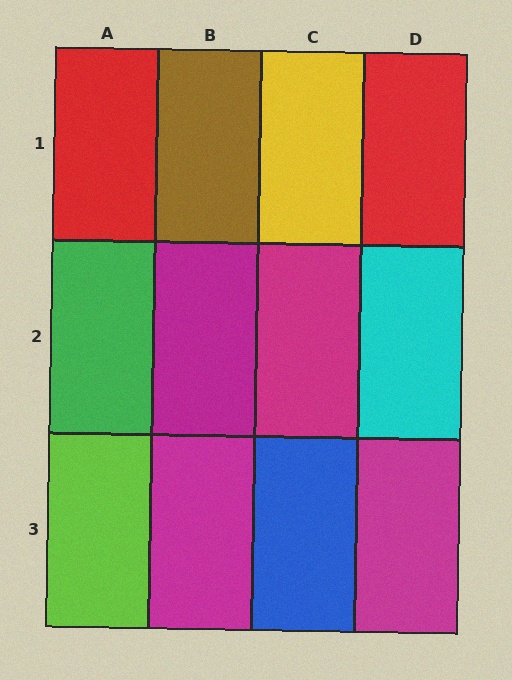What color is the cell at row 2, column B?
Magenta.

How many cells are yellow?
1 cell is yellow.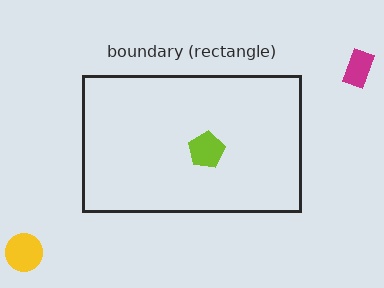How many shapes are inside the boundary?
1 inside, 2 outside.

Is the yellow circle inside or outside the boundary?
Outside.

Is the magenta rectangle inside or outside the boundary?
Outside.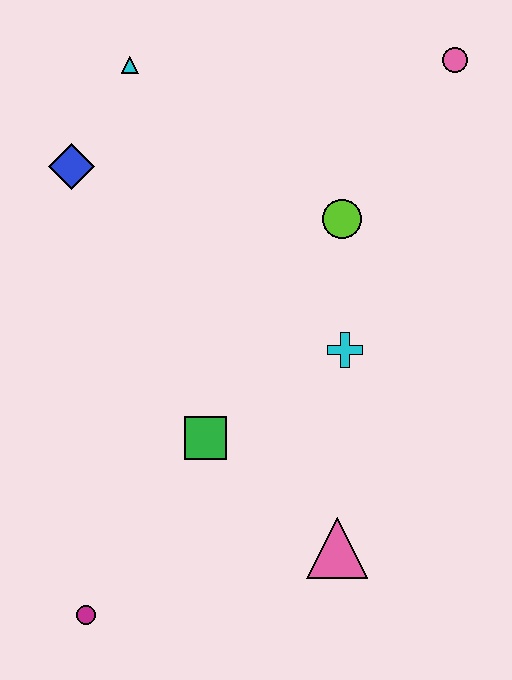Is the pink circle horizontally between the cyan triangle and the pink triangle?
No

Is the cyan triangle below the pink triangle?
No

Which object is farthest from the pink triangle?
The cyan triangle is farthest from the pink triangle.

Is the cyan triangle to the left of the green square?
Yes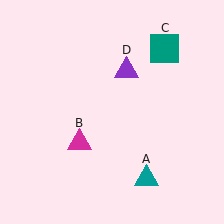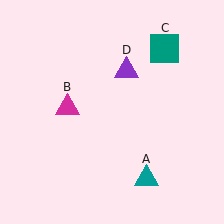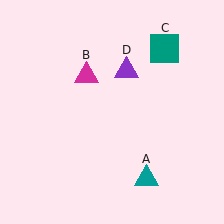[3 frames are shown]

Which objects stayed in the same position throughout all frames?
Teal triangle (object A) and teal square (object C) and purple triangle (object D) remained stationary.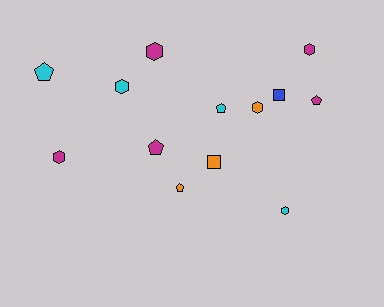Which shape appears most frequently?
Hexagon, with 6 objects.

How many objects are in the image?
There are 13 objects.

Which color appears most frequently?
Magenta, with 5 objects.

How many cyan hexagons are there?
There are 2 cyan hexagons.